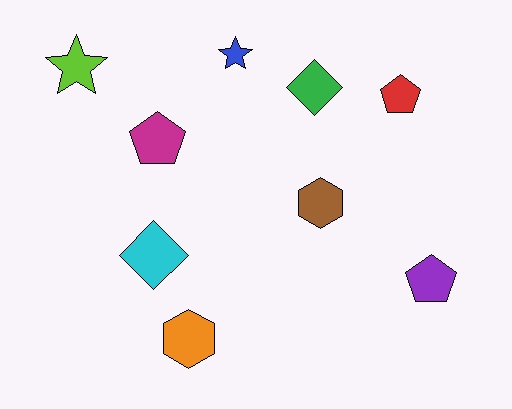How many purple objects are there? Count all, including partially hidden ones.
There is 1 purple object.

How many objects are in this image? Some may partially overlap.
There are 9 objects.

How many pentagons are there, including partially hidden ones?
There are 3 pentagons.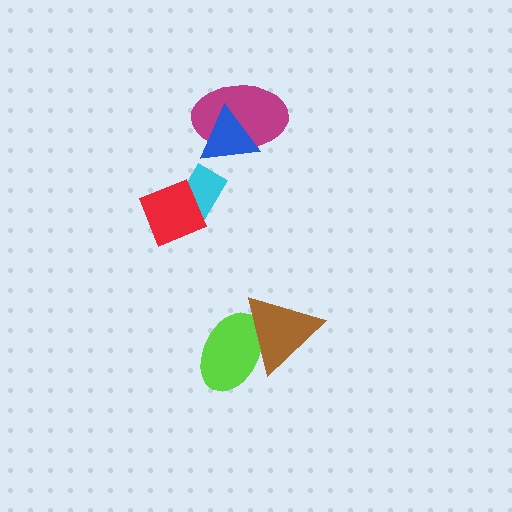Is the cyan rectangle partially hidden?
Yes, it is partially covered by another shape.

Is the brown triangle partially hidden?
No, no other shape covers it.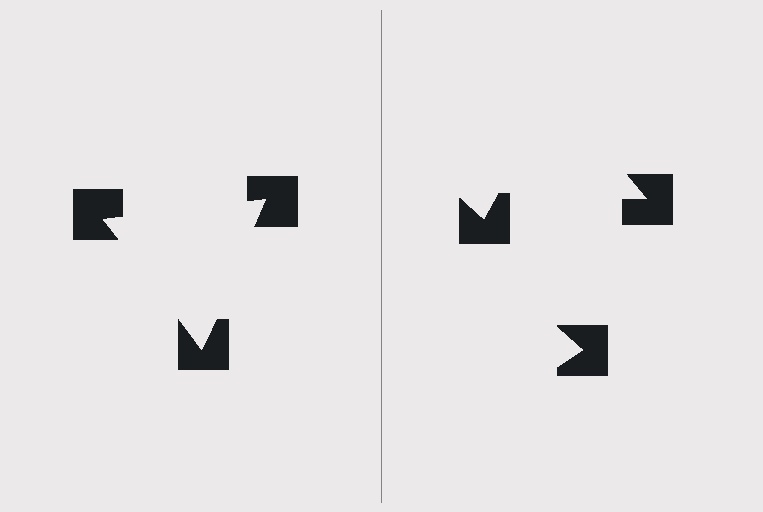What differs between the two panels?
The notched squares are positioned identically on both sides; only the wedge orientations differ. On the left they align to a triangle; on the right they are misaligned.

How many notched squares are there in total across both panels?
6 — 3 on each side.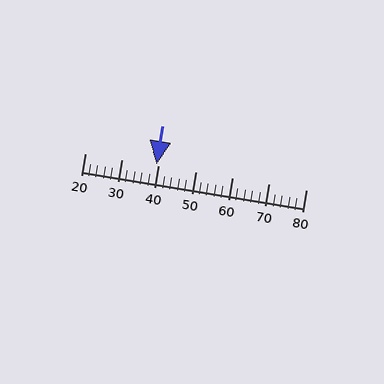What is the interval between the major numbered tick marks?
The major tick marks are spaced 10 units apart.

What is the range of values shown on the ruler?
The ruler shows values from 20 to 80.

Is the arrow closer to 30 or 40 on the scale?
The arrow is closer to 40.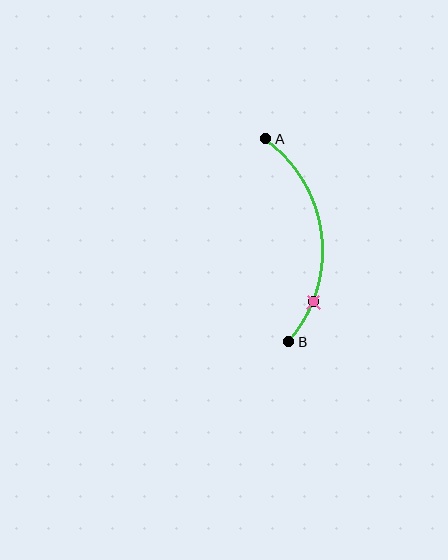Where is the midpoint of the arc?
The arc midpoint is the point on the curve farthest from the straight line joining A and B. It sits to the right of that line.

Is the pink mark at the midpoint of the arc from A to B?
No. The pink mark lies on the arc but is closer to endpoint B. The arc midpoint would be at the point on the curve equidistant along the arc from both A and B.